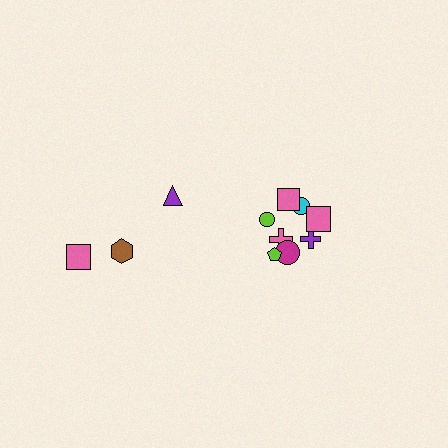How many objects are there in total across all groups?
There are 11 objects.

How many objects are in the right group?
There are 8 objects.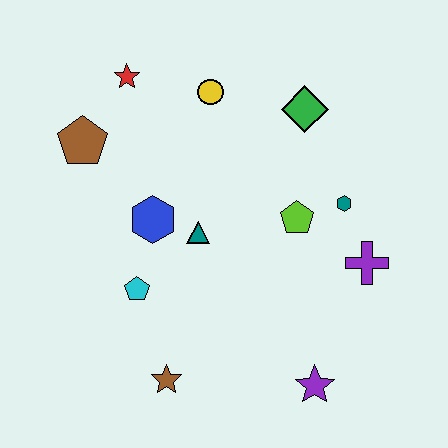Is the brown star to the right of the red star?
Yes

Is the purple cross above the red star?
No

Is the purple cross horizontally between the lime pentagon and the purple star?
No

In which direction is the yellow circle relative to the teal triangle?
The yellow circle is above the teal triangle.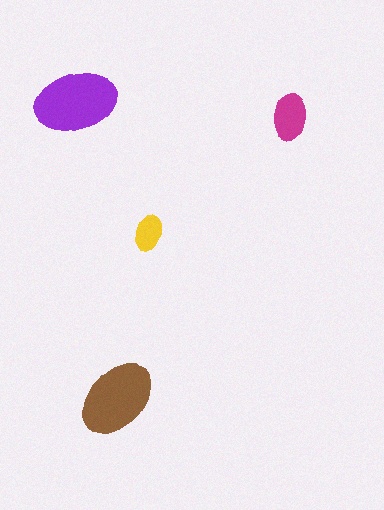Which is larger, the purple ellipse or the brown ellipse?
The purple one.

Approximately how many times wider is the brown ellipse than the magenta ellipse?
About 1.5 times wider.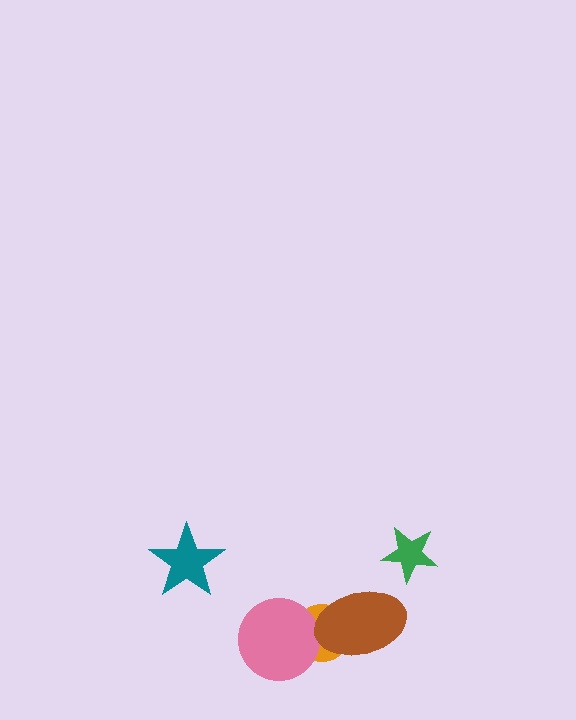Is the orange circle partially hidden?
Yes, it is partially covered by another shape.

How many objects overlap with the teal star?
0 objects overlap with the teal star.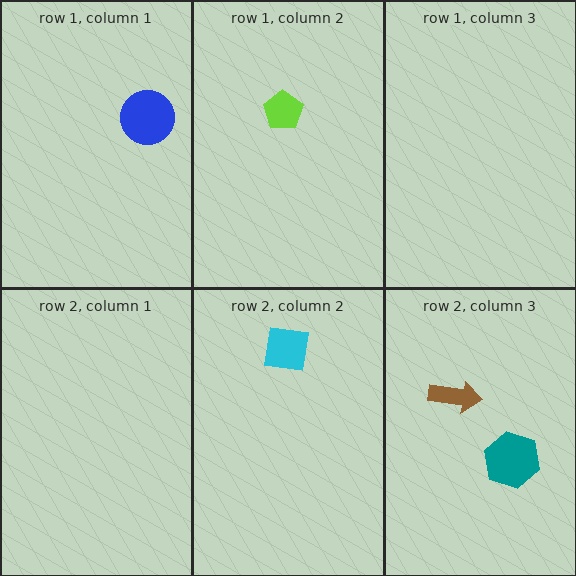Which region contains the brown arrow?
The row 2, column 3 region.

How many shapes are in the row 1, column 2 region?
1.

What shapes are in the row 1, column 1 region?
The blue circle.